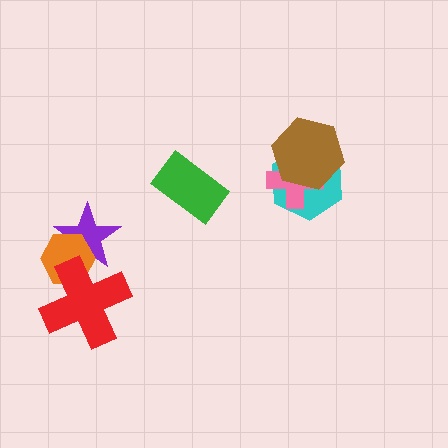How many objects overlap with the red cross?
2 objects overlap with the red cross.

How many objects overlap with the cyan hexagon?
2 objects overlap with the cyan hexagon.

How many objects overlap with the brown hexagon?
2 objects overlap with the brown hexagon.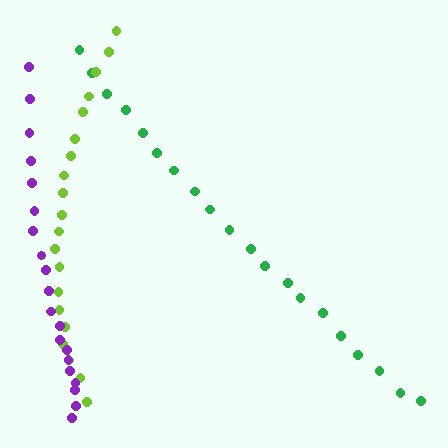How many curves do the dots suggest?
There are 3 distinct paths.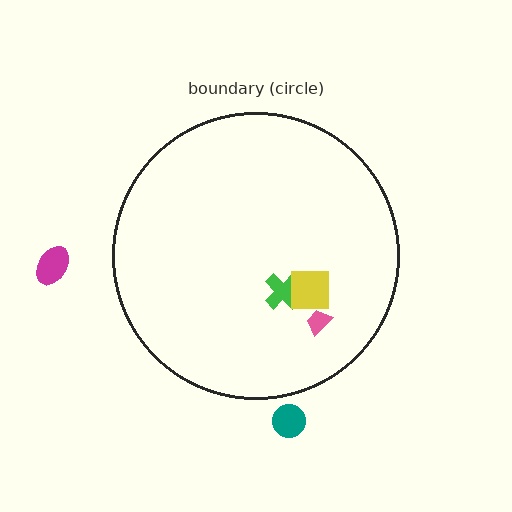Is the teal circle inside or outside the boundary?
Outside.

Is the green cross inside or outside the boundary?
Inside.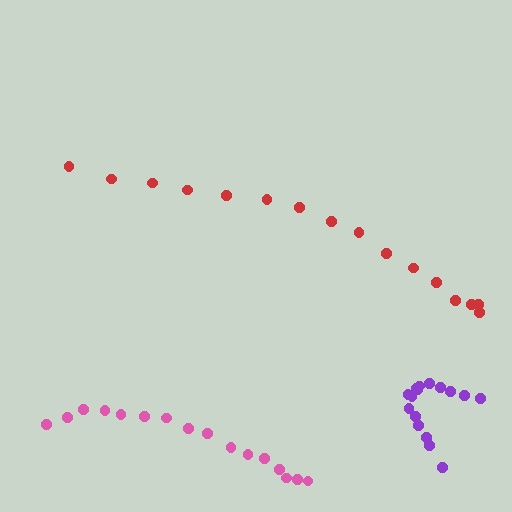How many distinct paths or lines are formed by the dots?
There are 3 distinct paths.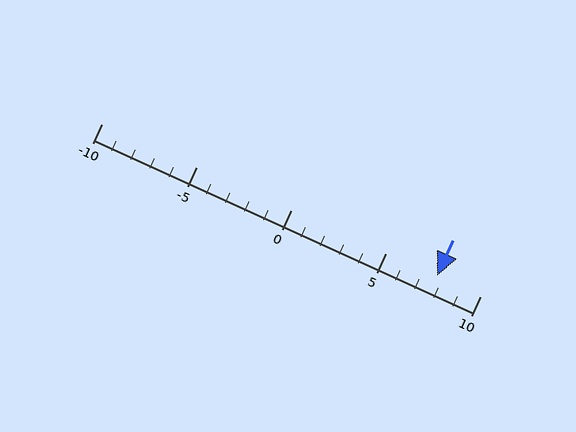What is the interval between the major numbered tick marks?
The major tick marks are spaced 5 units apart.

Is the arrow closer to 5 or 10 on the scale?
The arrow is closer to 10.